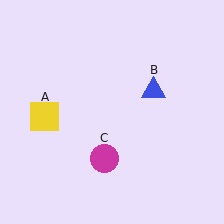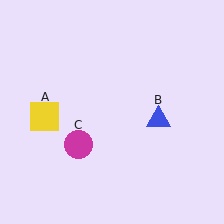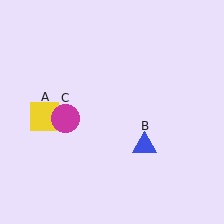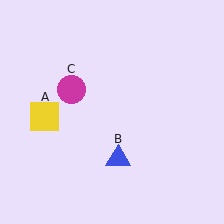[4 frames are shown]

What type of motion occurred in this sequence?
The blue triangle (object B), magenta circle (object C) rotated clockwise around the center of the scene.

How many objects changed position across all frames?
2 objects changed position: blue triangle (object B), magenta circle (object C).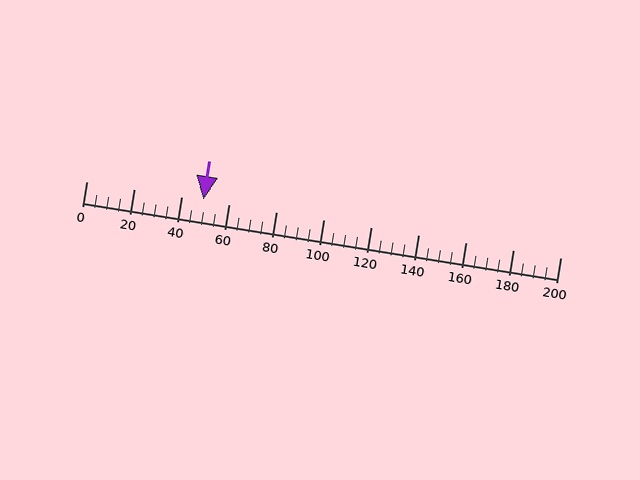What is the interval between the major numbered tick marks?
The major tick marks are spaced 20 units apart.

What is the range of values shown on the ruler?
The ruler shows values from 0 to 200.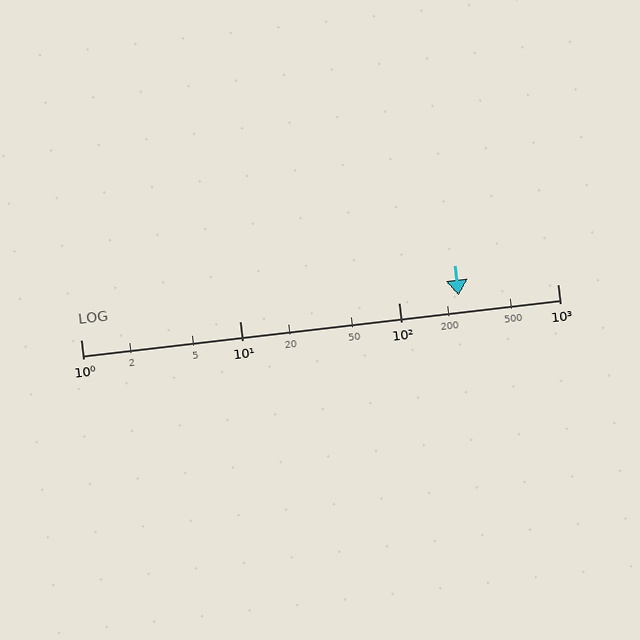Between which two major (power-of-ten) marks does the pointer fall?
The pointer is between 100 and 1000.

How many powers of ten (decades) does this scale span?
The scale spans 3 decades, from 1 to 1000.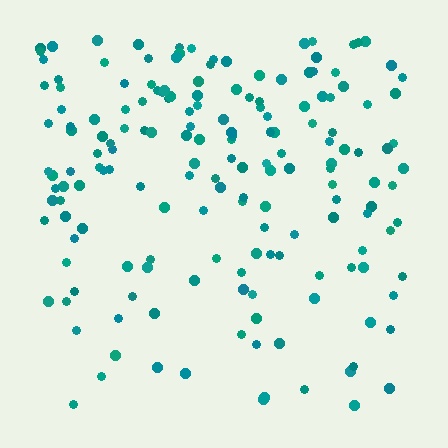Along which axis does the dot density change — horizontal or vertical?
Vertical.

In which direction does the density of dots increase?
From bottom to top, with the top side densest.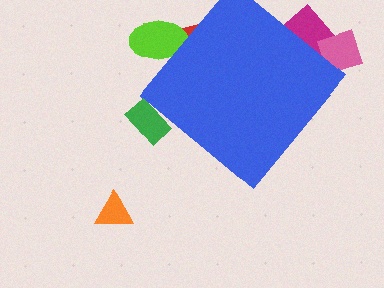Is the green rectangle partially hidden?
Yes, the green rectangle is partially hidden behind the blue diamond.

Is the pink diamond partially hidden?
Yes, the pink diamond is partially hidden behind the blue diamond.